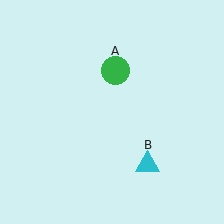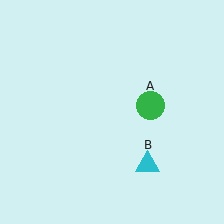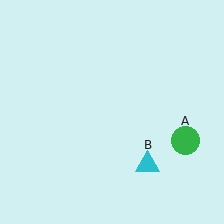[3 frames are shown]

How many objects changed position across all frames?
1 object changed position: green circle (object A).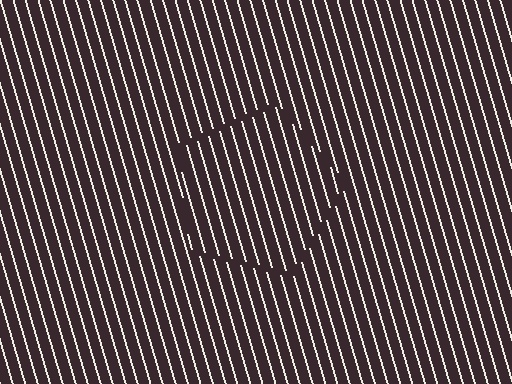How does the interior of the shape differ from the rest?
The interior of the shape contains the same grating, shifted by half a period — the contour is defined by the phase discontinuity where line-ends from the inner and outer gratings abut.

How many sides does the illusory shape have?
5 sides — the line-ends trace a pentagon.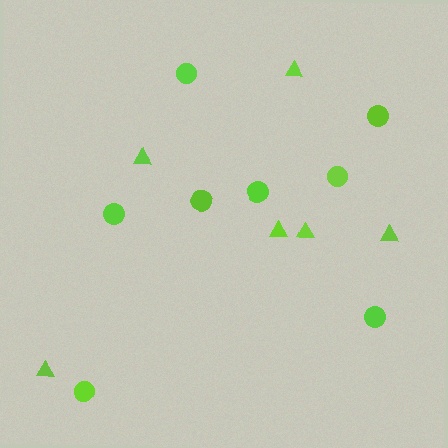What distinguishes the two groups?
There are 2 groups: one group of circles (8) and one group of triangles (6).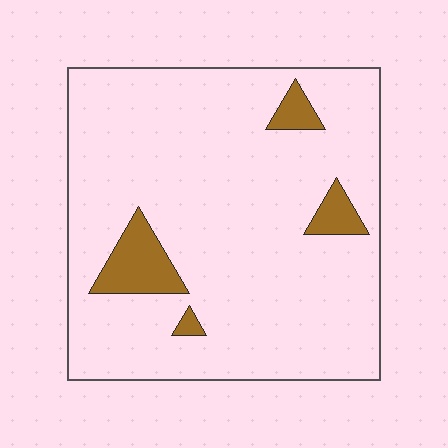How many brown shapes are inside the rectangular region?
4.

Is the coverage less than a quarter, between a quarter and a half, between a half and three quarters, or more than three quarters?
Less than a quarter.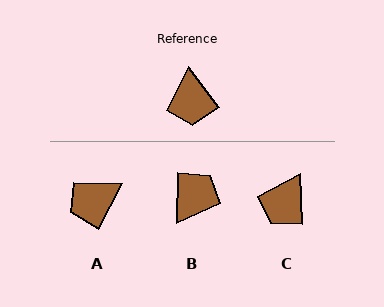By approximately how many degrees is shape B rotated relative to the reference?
Approximately 141 degrees counter-clockwise.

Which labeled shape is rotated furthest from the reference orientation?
B, about 141 degrees away.